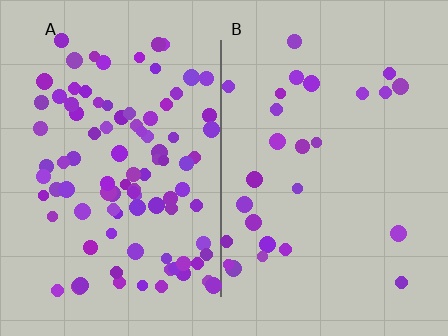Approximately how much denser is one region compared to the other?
Approximately 3.4× — region A over region B.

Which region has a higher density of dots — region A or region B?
A (the left).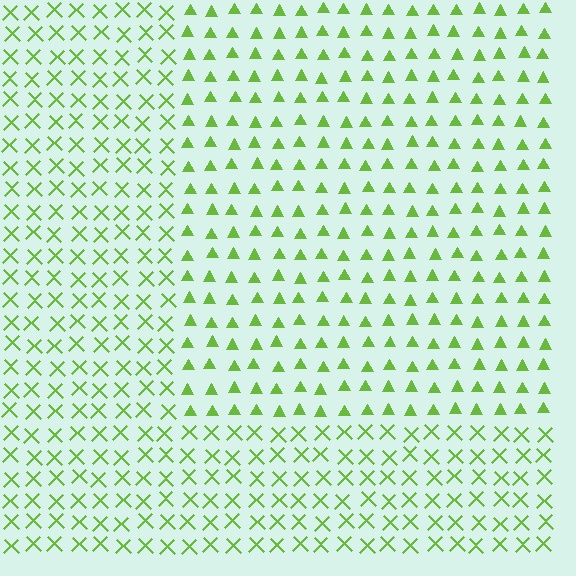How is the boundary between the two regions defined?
The boundary is defined by a change in element shape: triangles inside vs. X marks outside. All elements share the same color and spacing.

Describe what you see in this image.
The image is filled with small lime elements arranged in a uniform grid. A rectangle-shaped region contains triangles, while the surrounding area contains X marks. The boundary is defined purely by the change in element shape.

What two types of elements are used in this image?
The image uses triangles inside the rectangle region and X marks outside it.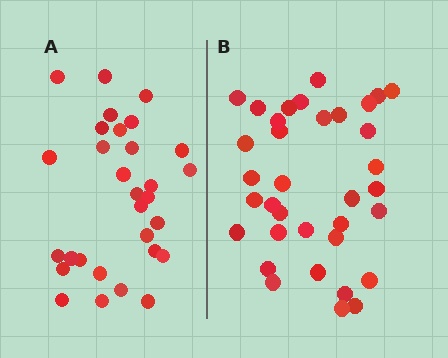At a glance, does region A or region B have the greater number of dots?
Region B (the right region) has more dots.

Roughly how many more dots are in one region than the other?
Region B has about 5 more dots than region A.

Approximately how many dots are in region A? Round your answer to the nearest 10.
About 30 dots.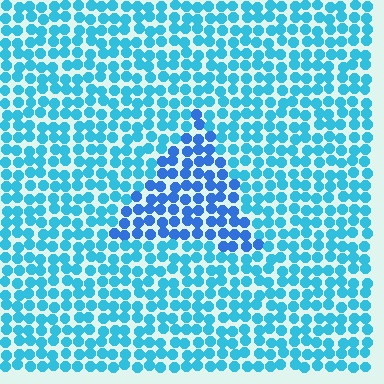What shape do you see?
I see a triangle.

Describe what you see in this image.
The image is filled with small cyan elements in a uniform arrangement. A triangle-shaped region is visible where the elements are tinted to a slightly different hue, forming a subtle color boundary.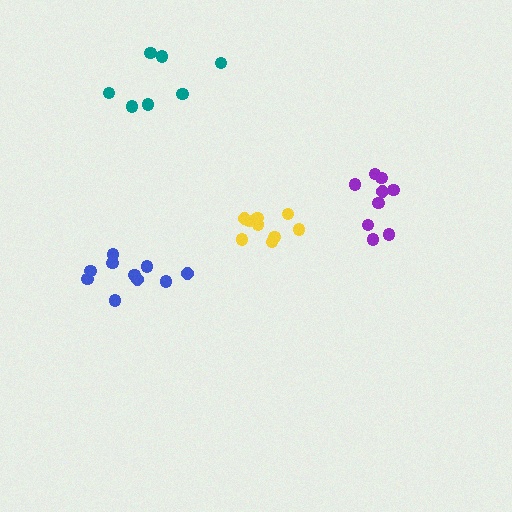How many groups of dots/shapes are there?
There are 4 groups.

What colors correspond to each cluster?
The clusters are colored: purple, yellow, teal, blue.